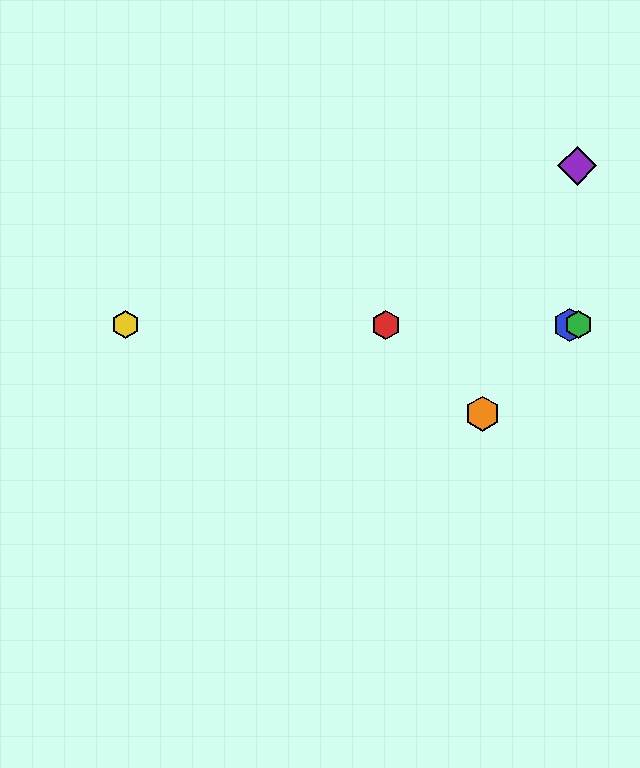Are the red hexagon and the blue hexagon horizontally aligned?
Yes, both are at y≈325.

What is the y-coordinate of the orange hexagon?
The orange hexagon is at y≈414.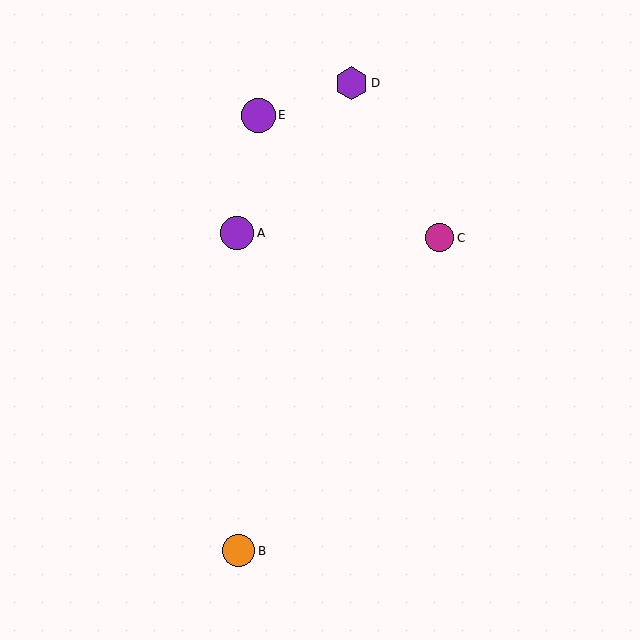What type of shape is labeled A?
Shape A is a purple circle.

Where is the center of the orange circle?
The center of the orange circle is at (239, 551).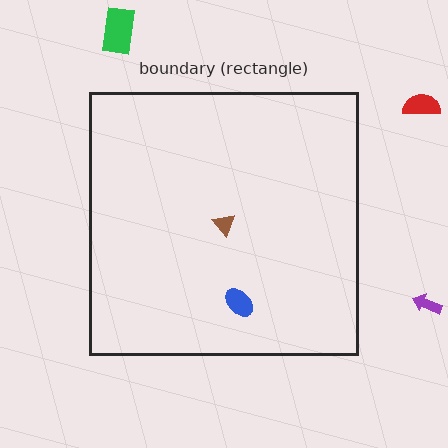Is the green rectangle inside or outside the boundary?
Outside.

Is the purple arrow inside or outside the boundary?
Outside.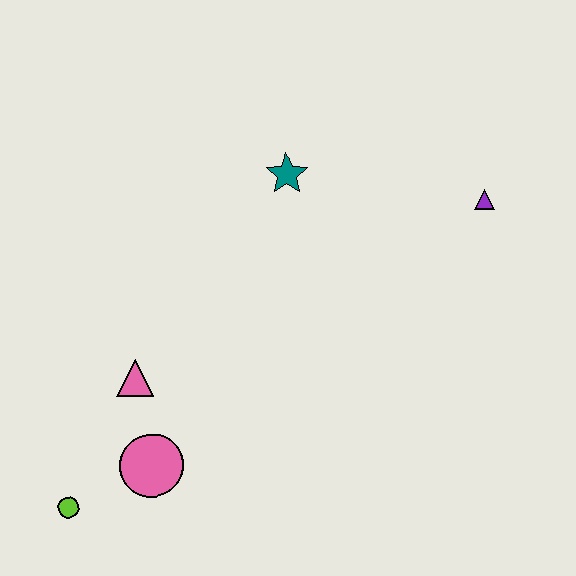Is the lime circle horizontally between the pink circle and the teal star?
No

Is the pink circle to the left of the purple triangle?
Yes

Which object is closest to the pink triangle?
The pink circle is closest to the pink triangle.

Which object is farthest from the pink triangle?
The purple triangle is farthest from the pink triangle.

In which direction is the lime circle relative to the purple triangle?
The lime circle is to the left of the purple triangle.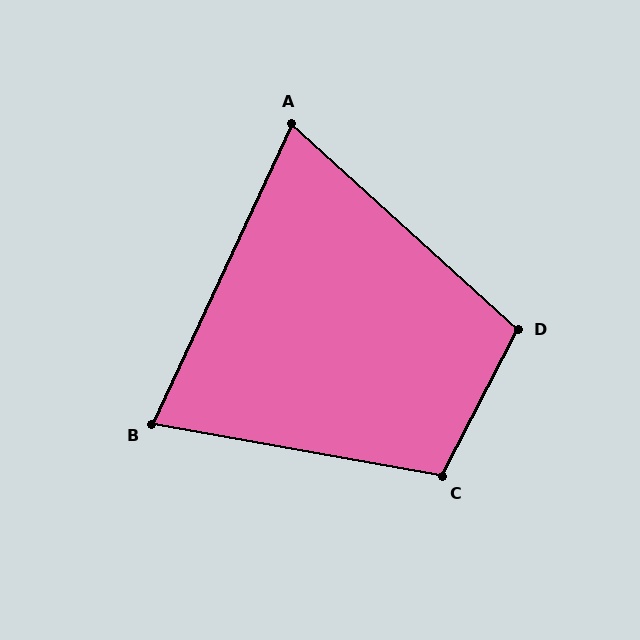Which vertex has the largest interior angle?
C, at approximately 107 degrees.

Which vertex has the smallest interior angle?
A, at approximately 73 degrees.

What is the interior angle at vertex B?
Approximately 75 degrees (acute).